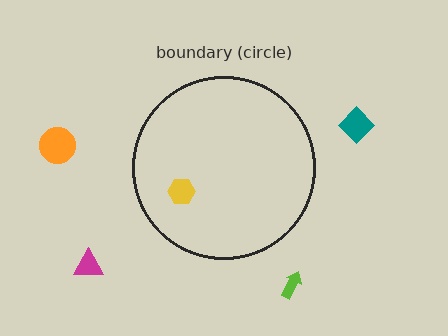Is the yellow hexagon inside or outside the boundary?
Inside.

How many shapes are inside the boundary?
1 inside, 4 outside.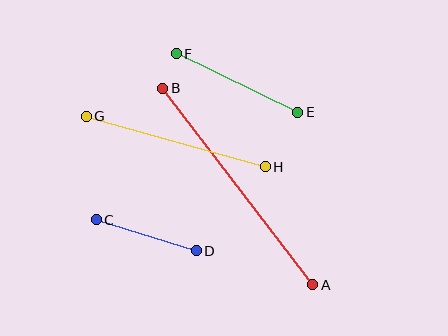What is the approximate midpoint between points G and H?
The midpoint is at approximately (176, 141) pixels.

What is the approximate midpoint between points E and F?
The midpoint is at approximately (237, 83) pixels.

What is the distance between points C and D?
The distance is approximately 105 pixels.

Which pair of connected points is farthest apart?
Points A and B are farthest apart.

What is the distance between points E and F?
The distance is approximately 135 pixels.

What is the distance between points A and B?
The distance is approximately 247 pixels.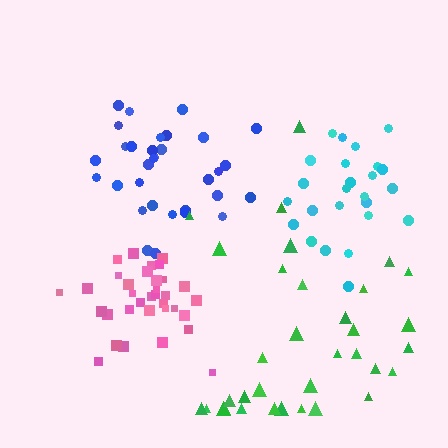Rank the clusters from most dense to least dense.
pink, blue, cyan, green.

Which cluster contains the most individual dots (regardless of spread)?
Green (34).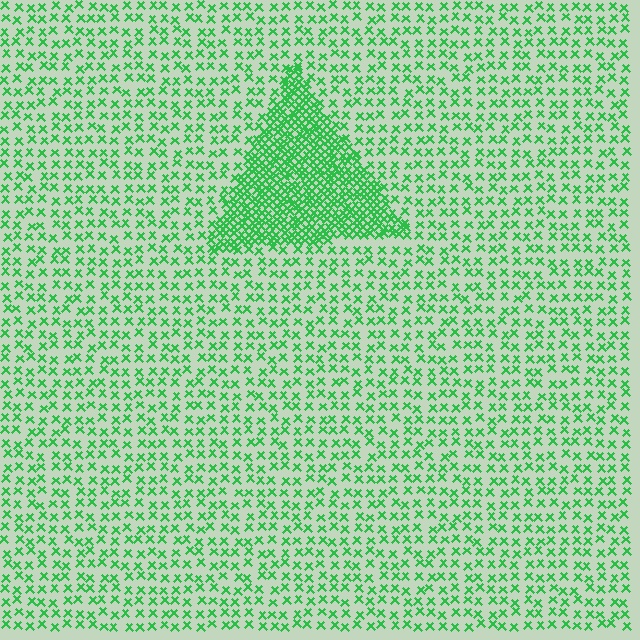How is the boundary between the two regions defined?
The boundary is defined by a change in element density (approximately 2.8x ratio). All elements are the same color, size, and shape.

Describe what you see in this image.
The image contains small green elements arranged at two different densities. A triangle-shaped region is visible where the elements are more densely packed than the surrounding area.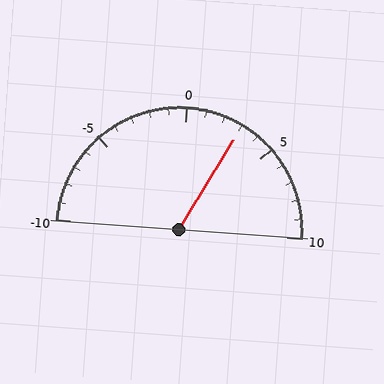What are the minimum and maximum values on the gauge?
The gauge ranges from -10 to 10.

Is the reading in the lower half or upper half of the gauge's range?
The reading is in the upper half of the range (-10 to 10).